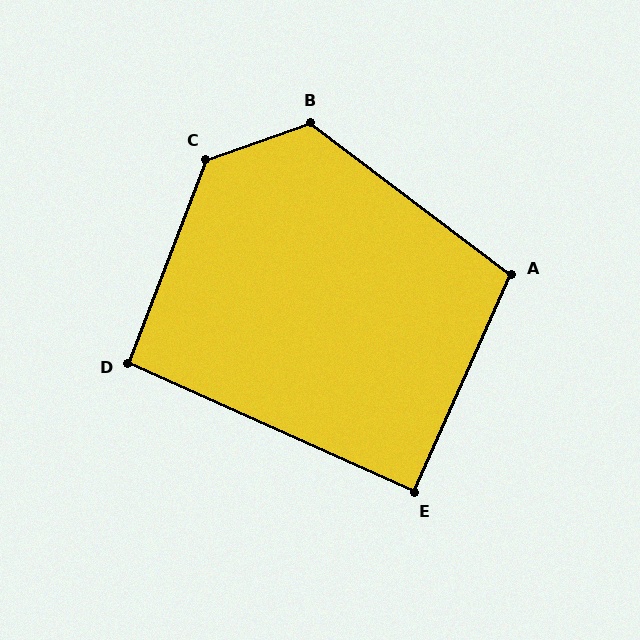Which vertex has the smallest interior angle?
E, at approximately 90 degrees.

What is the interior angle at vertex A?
Approximately 103 degrees (obtuse).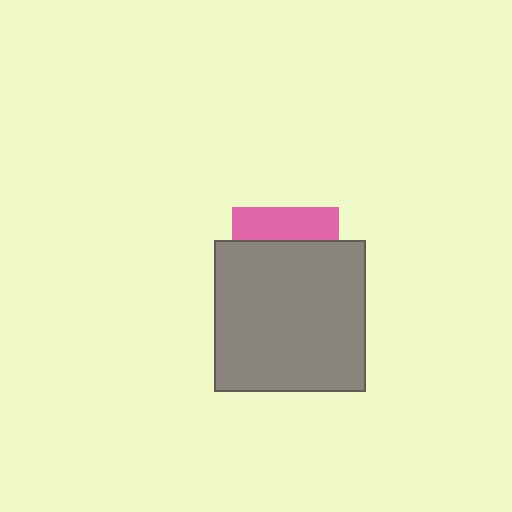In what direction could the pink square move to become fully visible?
The pink square could move up. That would shift it out from behind the gray square entirely.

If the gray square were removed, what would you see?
You would see the complete pink square.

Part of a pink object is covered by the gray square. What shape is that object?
It is a square.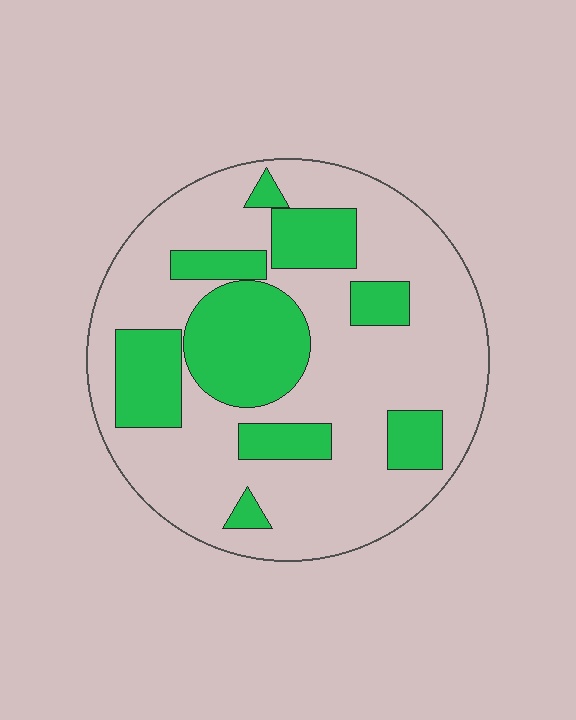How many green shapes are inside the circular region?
9.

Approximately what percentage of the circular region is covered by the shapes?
Approximately 30%.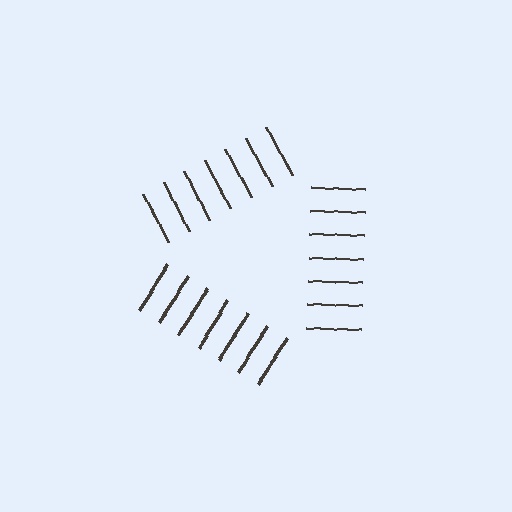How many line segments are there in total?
21 — 7 along each of the 3 edges.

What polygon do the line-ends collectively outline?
An illusory triangle — the line segments terminate on its edges but no continuous stroke is drawn.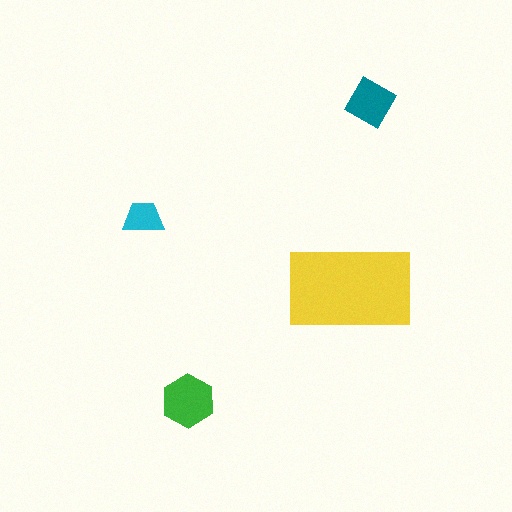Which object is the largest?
The yellow rectangle.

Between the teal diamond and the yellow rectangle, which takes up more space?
The yellow rectangle.